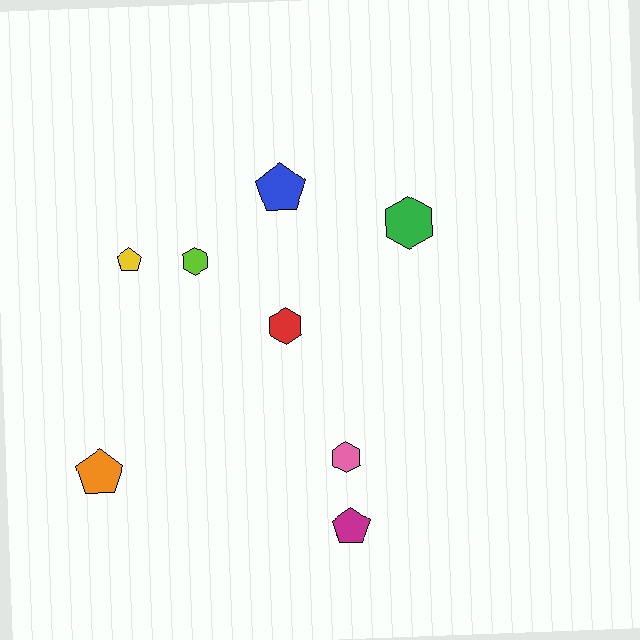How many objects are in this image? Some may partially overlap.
There are 8 objects.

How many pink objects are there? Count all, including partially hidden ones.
There is 1 pink object.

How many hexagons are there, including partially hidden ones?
There are 4 hexagons.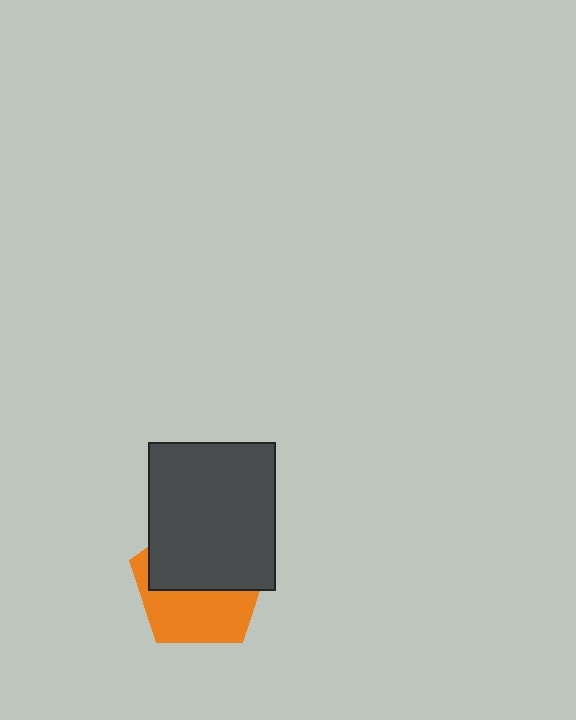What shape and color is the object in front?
The object in front is a dark gray rectangle.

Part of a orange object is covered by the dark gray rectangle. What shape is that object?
It is a pentagon.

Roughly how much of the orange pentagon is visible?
About half of it is visible (roughly 45%).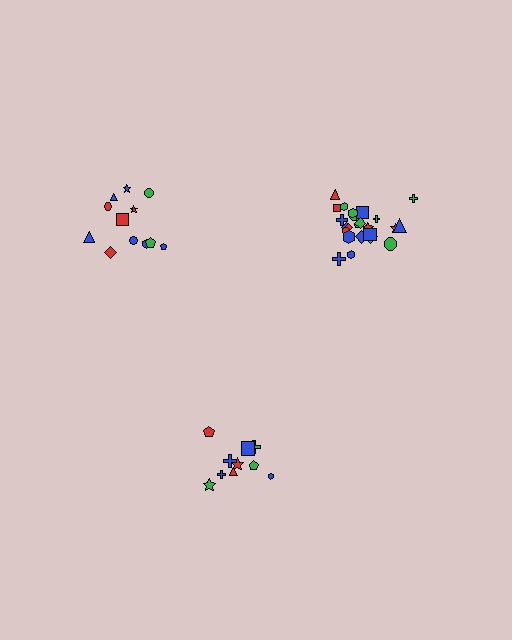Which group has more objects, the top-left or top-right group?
The top-right group.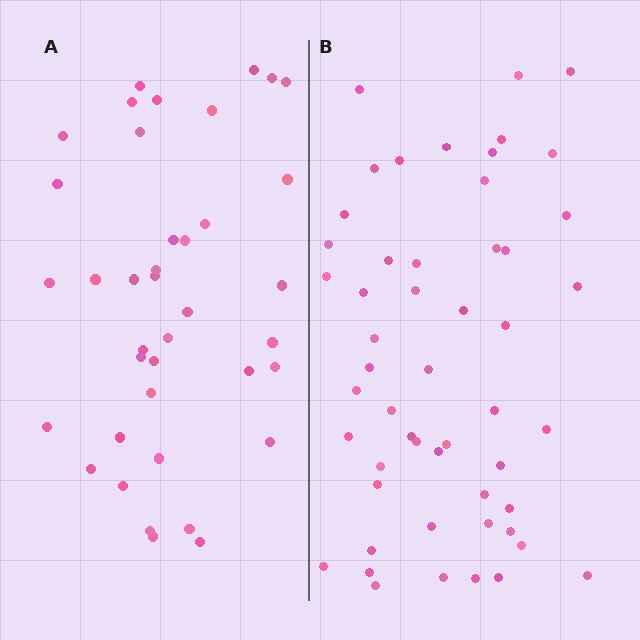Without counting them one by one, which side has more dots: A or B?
Region B (the right region) has more dots.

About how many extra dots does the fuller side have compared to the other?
Region B has approximately 15 more dots than region A.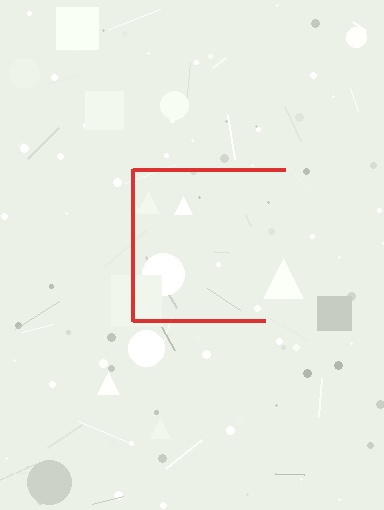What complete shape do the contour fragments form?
The contour fragments form a square.